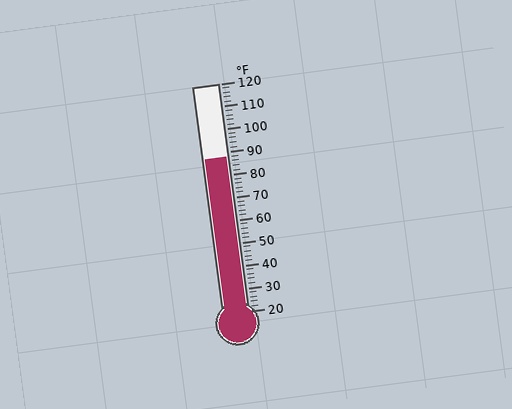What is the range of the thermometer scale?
The thermometer scale ranges from 20°F to 120°F.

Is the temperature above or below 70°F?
The temperature is above 70°F.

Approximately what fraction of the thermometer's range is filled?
The thermometer is filled to approximately 70% of its range.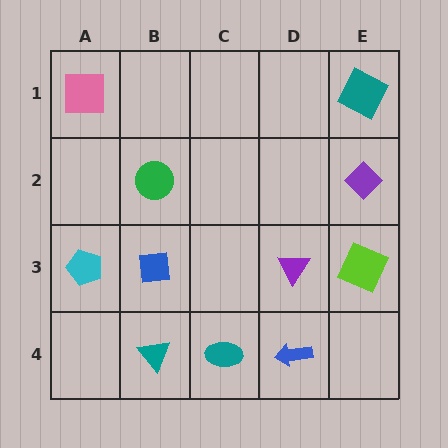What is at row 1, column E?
A teal square.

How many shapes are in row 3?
4 shapes.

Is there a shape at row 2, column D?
No, that cell is empty.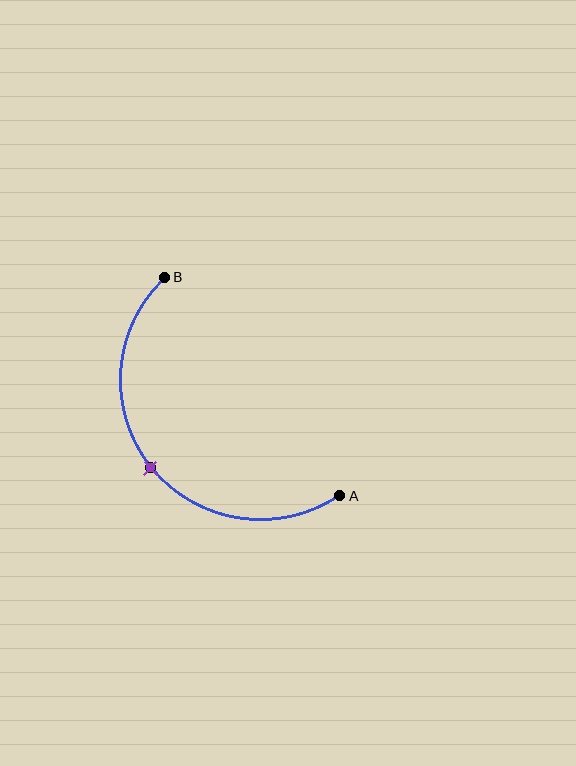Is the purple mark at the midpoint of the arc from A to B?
Yes. The purple mark lies on the arc at equal arc-length from both A and B — it is the arc midpoint.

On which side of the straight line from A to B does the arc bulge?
The arc bulges below and to the left of the straight line connecting A and B.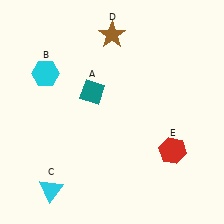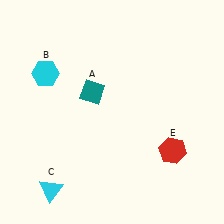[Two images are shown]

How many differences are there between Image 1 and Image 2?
There is 1 difference between the two images.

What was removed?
The brown star (D) was removed in Image 2.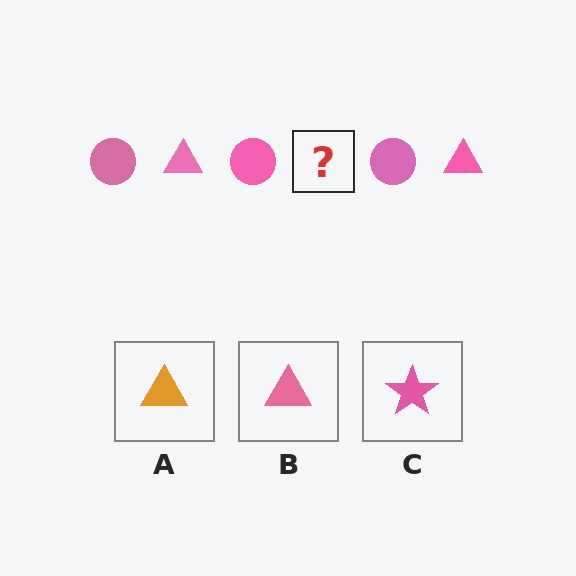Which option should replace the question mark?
Option B.